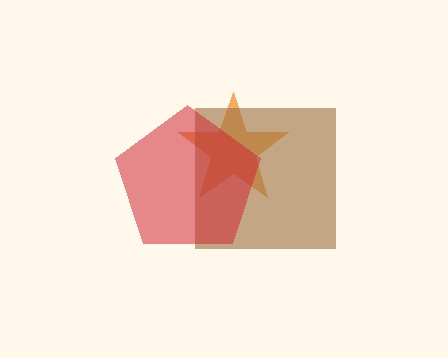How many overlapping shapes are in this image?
There are 3 overlapping shapes in the image.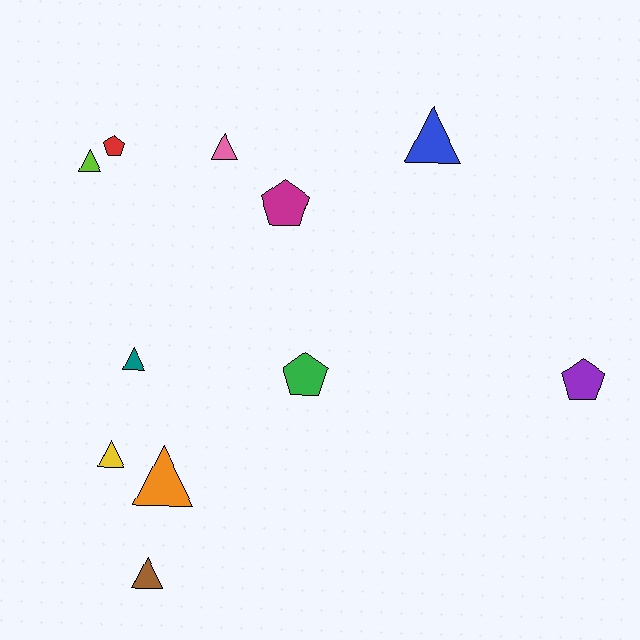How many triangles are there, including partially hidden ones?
There are 7 triangles.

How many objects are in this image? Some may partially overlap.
There are 11 objects.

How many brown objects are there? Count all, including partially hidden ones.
There is 1 brown object.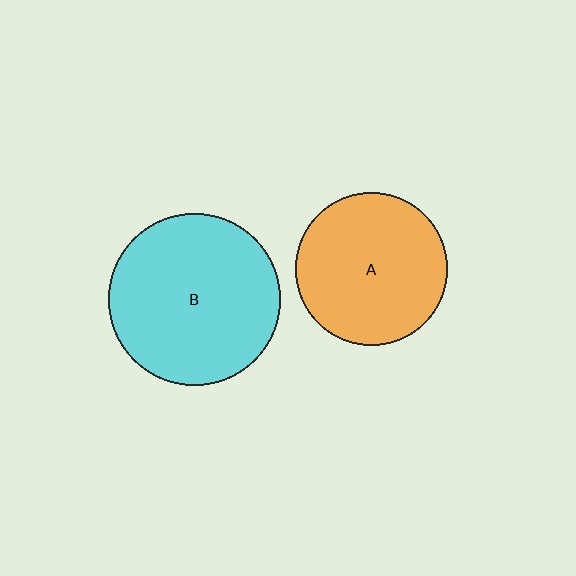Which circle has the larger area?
Circle B (cyan).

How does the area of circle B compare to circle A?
Approximately 1.3 times.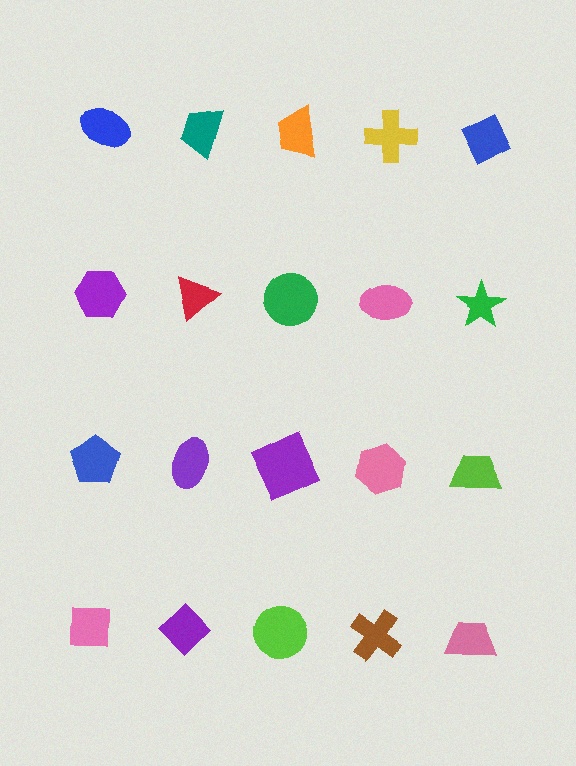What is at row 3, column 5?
A lime trapezoid.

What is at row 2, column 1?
A purple hexagon.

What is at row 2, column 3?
A green circle.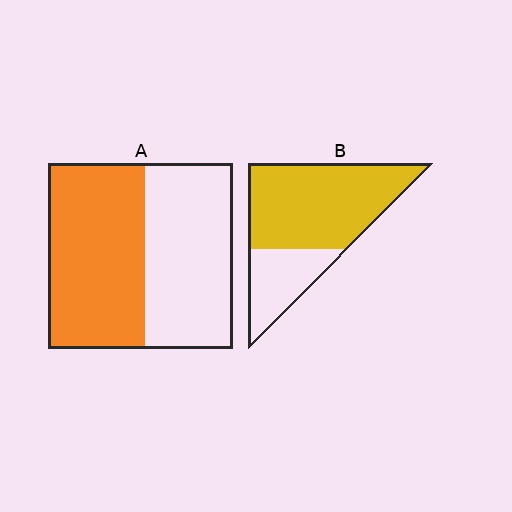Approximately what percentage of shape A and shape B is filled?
A is approximately 50% and B is approximately 70%.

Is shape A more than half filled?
Roughly half.